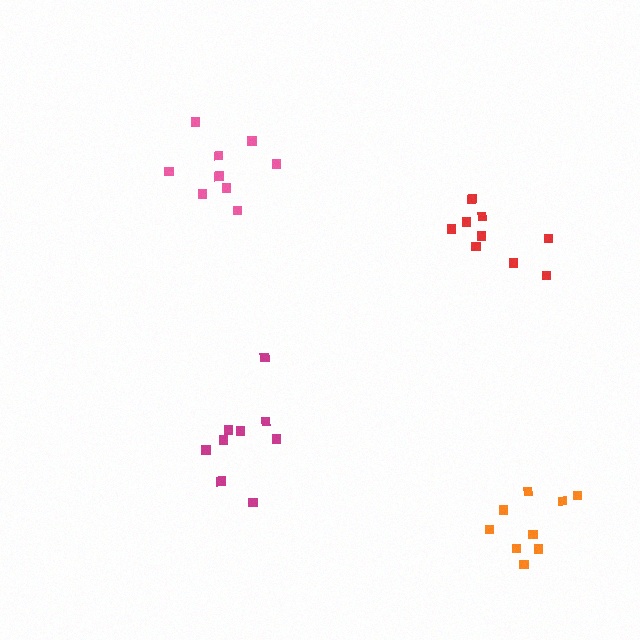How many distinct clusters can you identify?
There are 4 distinct clusters.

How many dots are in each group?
Group 1: 9 dots, Group 2: 9 dots, Group 3: 10 dots, Group 4: 9 dots (37 total).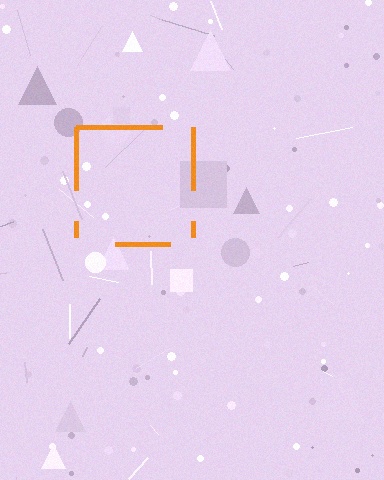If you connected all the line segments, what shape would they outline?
They would outline a square.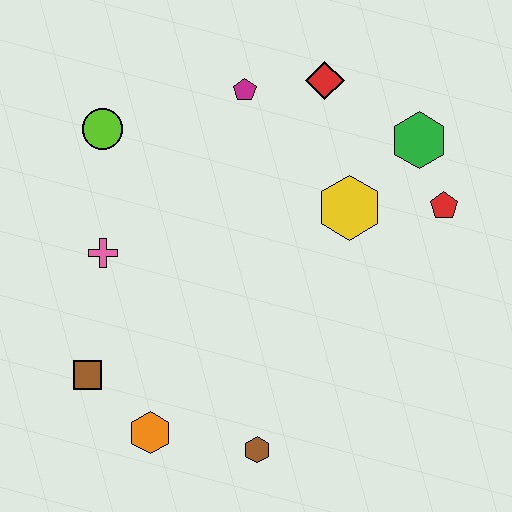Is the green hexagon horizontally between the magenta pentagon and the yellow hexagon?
No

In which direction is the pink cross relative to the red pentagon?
The pink cross is to the left of the red pentagon.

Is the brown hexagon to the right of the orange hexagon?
Yes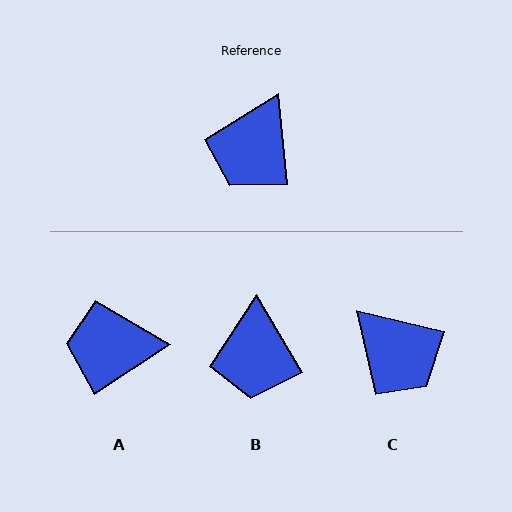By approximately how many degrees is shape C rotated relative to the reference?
Approximately 71 degrees counter-clockwise.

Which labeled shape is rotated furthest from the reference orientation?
C, about 71 degrees away.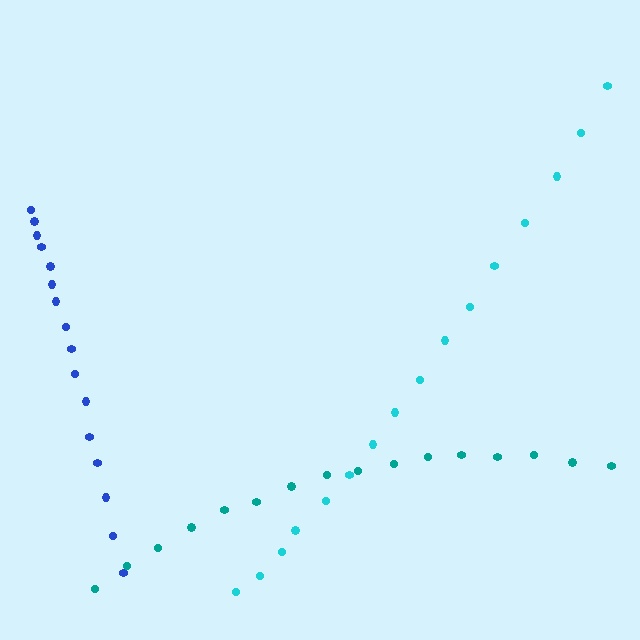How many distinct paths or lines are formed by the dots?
There are 3 distinct paths.